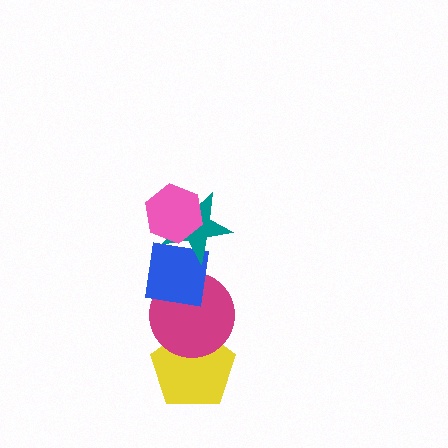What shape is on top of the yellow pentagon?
The magenta circle is on top of the yellow pentagon.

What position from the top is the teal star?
The teal star is 2nd from the top.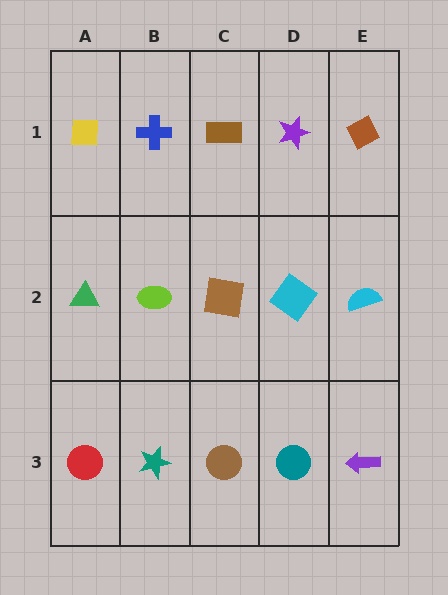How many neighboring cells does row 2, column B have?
4.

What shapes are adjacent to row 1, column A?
A green triangle (row 2, column A), a blue cross (row 1, column B).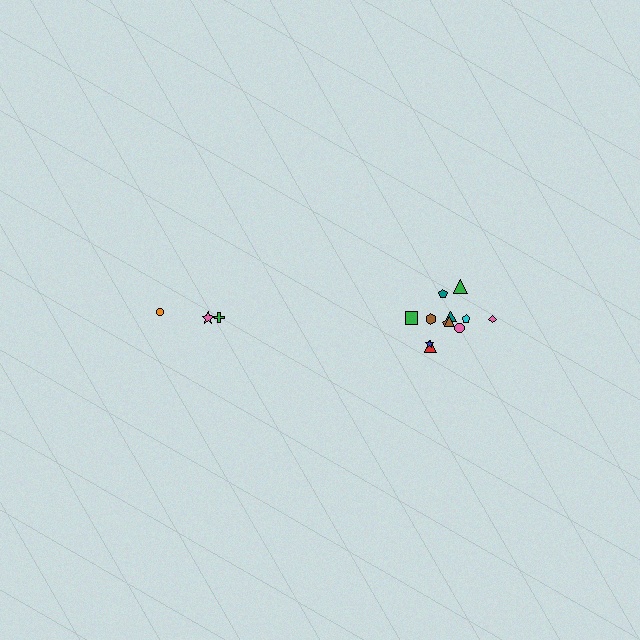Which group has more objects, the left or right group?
The right group.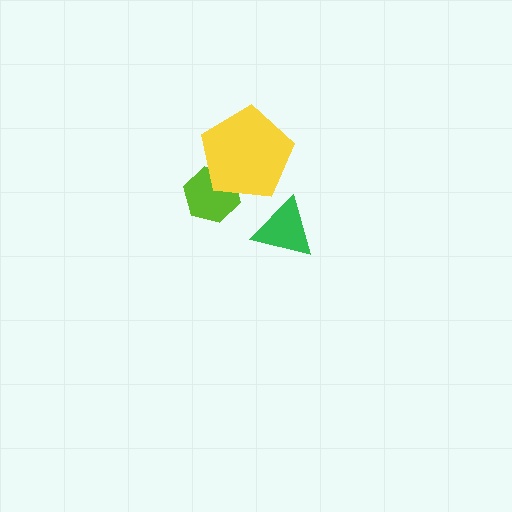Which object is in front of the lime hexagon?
The yellow pentagon is in front of the lime hexagon.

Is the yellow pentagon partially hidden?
No, no other shape covers it.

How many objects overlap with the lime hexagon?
1 object overlaps with the lime hexagon.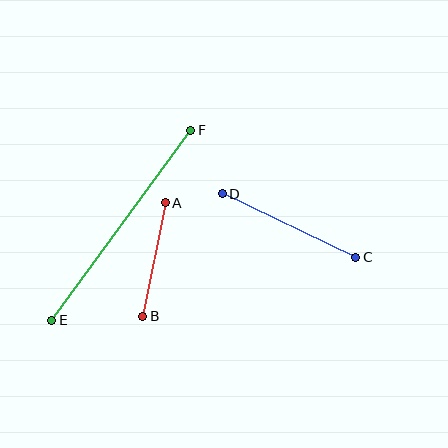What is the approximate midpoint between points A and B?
The midpoint is at approximately (154, 260) pixels.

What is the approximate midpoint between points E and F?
The midpoint is at approximately (121, 225) pixels.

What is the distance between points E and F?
The distance is approximately 236 pixels.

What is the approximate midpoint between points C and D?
The midpoint is at approximately (289, 226) pixels.